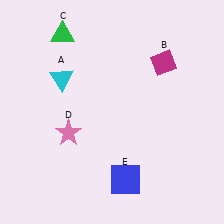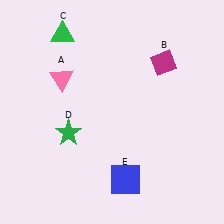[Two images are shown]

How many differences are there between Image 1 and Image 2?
There are 2 differences between the two images.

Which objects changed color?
A changed from cyan to pink. D changed from pink to green.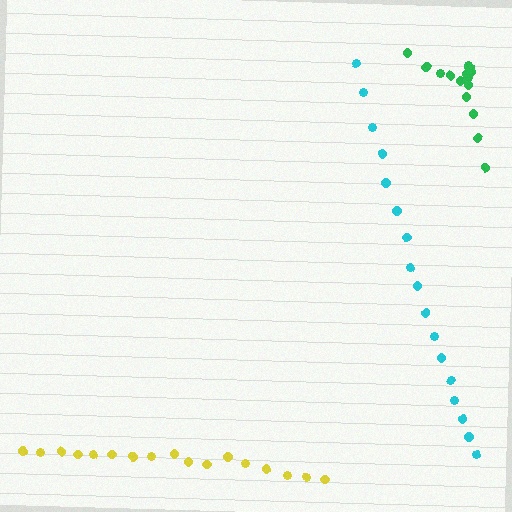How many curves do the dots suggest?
There are 3 distinct paths.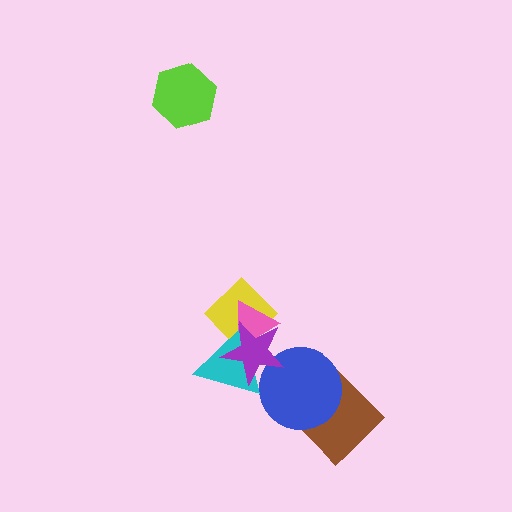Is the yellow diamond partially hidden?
Yes, it is partially covered by another shape.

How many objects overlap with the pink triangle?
3 objects overlap with the pink triangle.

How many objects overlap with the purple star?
4 objects overlap with the purple star.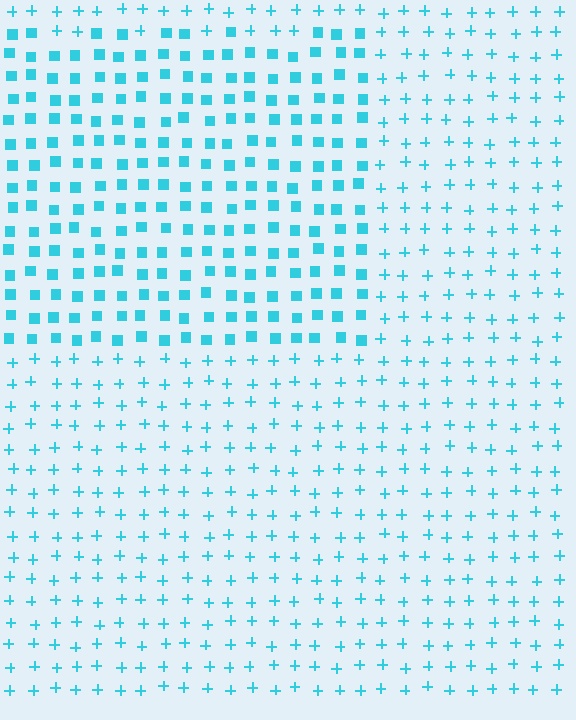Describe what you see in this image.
The image is filled with small cyan elements arranged in a uniform grid. A rectangle-shaped region contains squares, while the surrounding area contains plus signs. The boundary is defined purely by the change in element shape.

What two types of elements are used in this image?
The image uses squares inside the rectangle region and plus signs outside it.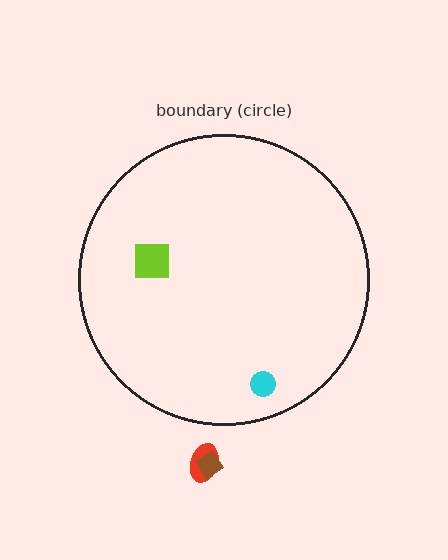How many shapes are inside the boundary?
2 inside, 2 outside.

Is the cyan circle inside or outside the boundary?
Inside.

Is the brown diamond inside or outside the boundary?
Outside.